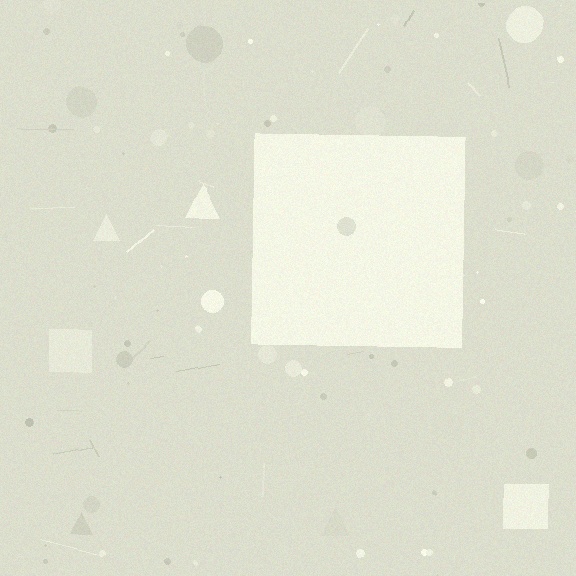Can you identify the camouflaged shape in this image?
The camouflaged shape is a square.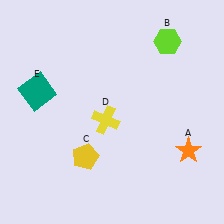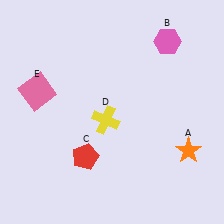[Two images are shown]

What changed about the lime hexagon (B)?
In Image 1, B is lime. In Image 2, it changed to pink.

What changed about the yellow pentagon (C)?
In Image 1, C is yellow. In Image 2, it changed to red.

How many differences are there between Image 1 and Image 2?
There are 3 differences between the two images.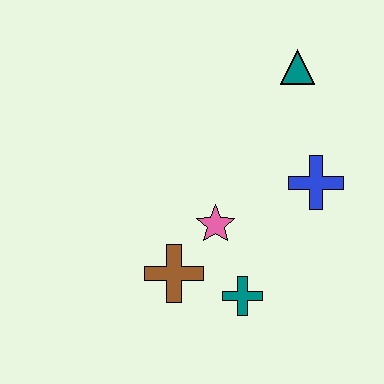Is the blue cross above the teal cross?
Yes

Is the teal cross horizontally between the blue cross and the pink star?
Yes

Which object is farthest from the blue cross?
The brown cross is farthest from the blue cross.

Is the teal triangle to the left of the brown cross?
No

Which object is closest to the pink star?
The brown cross is closest to the pink star.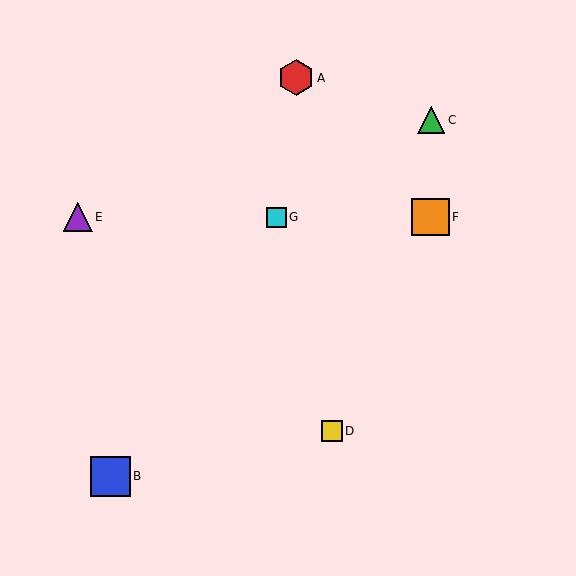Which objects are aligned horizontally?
Objects E, F, G are aligned horizontally.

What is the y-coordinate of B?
Object B is at y≈476.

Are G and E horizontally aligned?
Yes, both are at y≈217.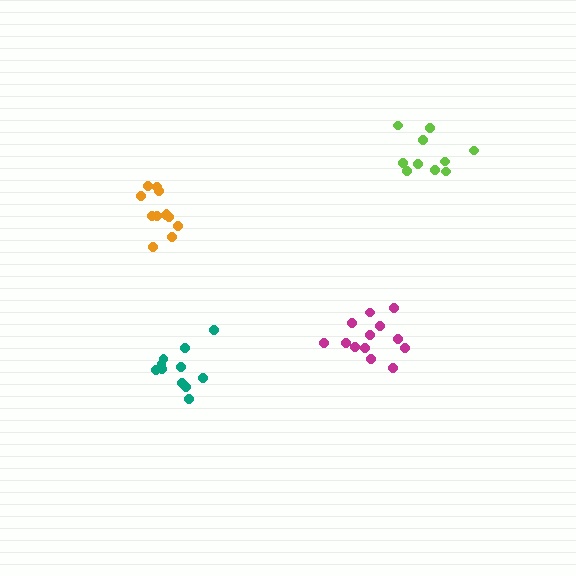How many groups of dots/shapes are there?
There are 4 groups.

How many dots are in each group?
Group 1: 13 dots, Group 2: 10 dots, Group 3: 13 dots, Group 4: 11 dots (47 total).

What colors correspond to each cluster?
The clusters are colored: magenta, lime, orange, teal.